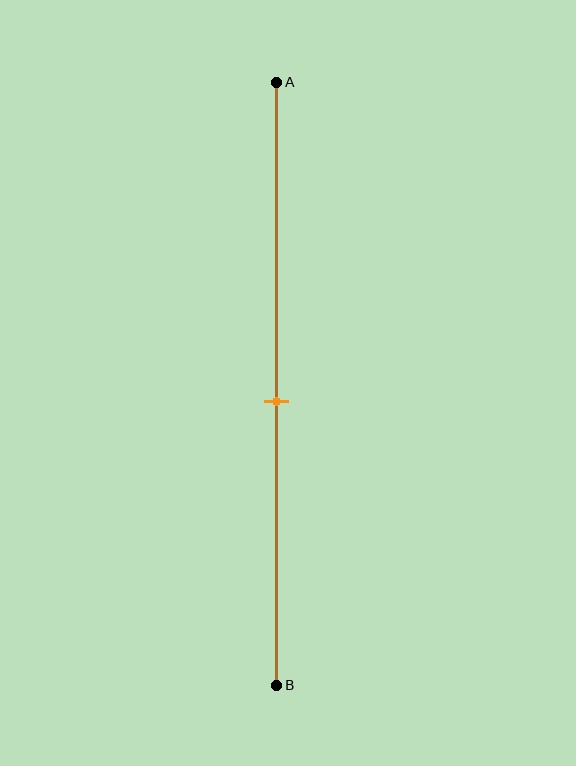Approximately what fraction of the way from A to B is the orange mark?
The orange mark is approximately 55% of the way from A to B.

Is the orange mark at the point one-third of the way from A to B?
No, the mark is at about 55% from A, not at the 33% one-third point.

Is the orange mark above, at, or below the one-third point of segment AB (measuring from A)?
The orange mark is below the one-third point of segment AB.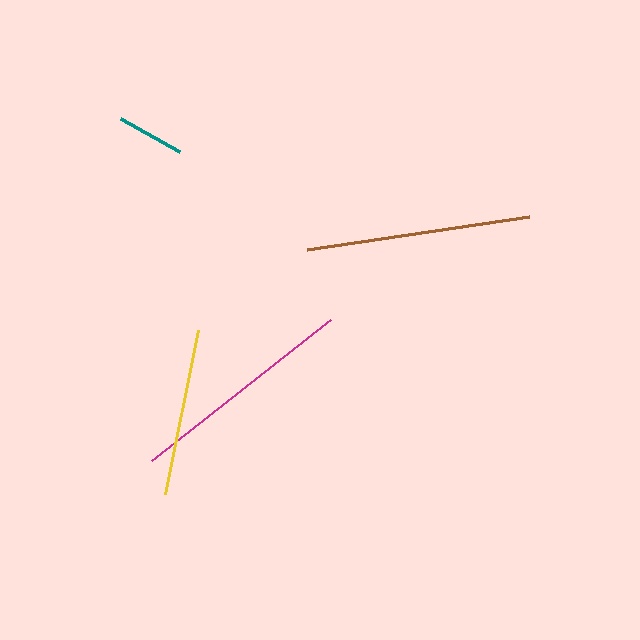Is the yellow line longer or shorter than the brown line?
The brown line is longer than the yellow line.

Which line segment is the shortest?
The teal line is the shortest at approximately 68 pixels.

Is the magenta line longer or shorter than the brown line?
The magenta line is longer than the brown line.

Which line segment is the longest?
The magenta line is the longest at approximately 228 pixels.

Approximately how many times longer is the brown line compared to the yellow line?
The brown line is approximately 1.3 times the length of the yellow line.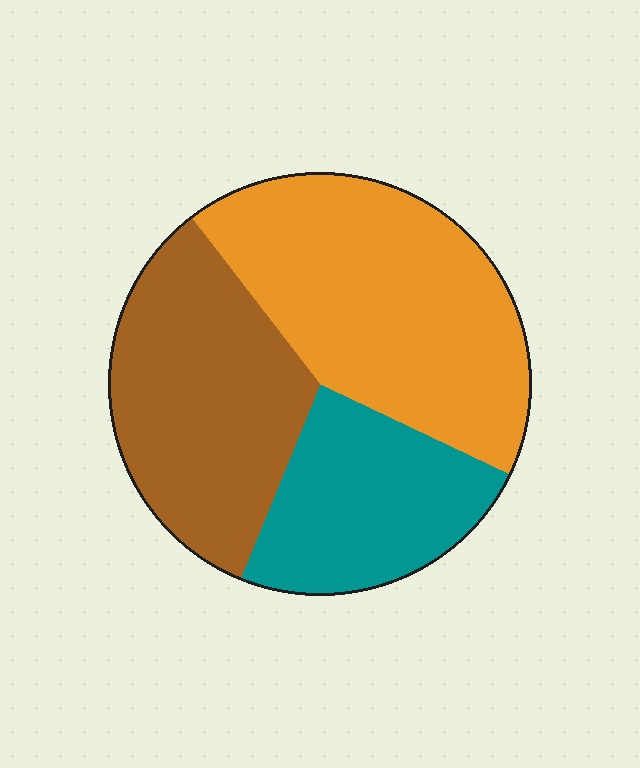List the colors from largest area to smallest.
From largest to smallest: orange, brown, teal.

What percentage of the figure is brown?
Brown covers about 35% of the figure.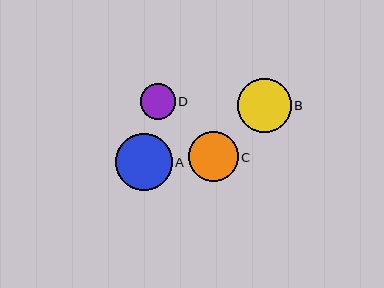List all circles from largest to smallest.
From largest to smallest: A, B, C, D.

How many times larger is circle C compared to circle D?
Circle C is approximately 1.4 times the size of circle D.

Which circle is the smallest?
Circle D is the smallest with a size of approximately 35 pixels.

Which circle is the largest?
Circle A is the largest with a size of approximately 57 pixels.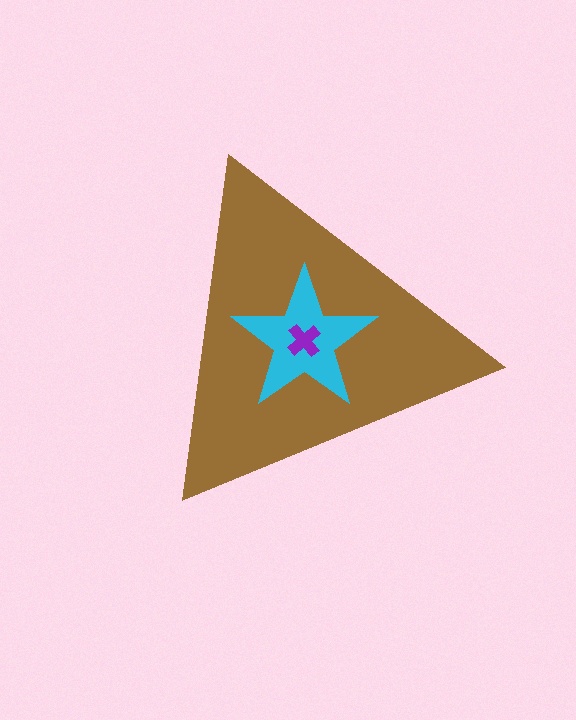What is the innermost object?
The purple cross.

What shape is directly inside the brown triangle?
The cyan star.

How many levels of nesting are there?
3.